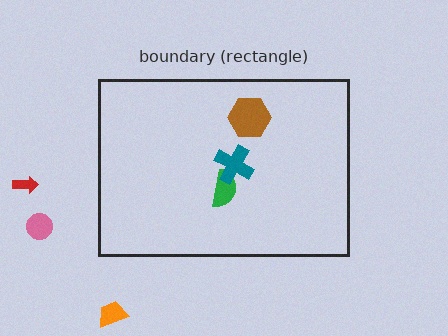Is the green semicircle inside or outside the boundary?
Inside.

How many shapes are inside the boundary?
3 inside, 3 outside.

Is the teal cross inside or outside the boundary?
Inside.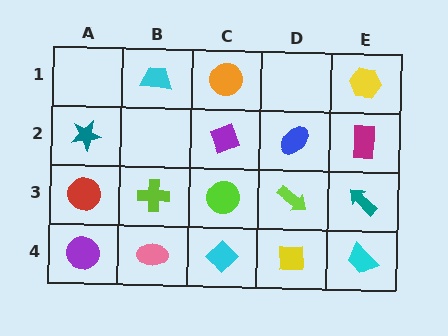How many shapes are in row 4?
5 shapes.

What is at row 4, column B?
A pink ellipse.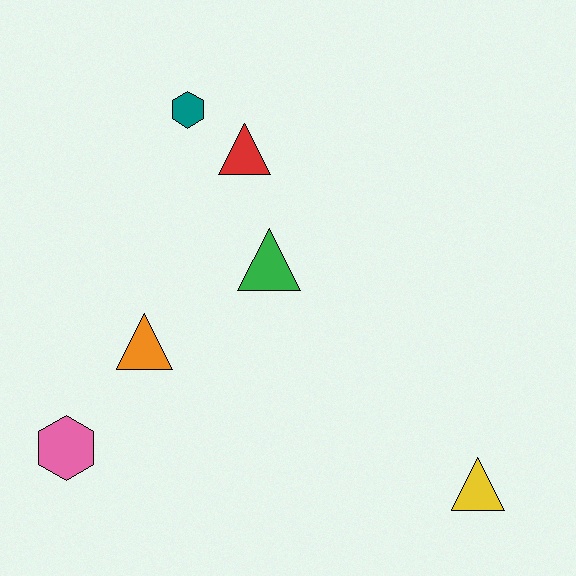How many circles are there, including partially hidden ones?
There are no circles.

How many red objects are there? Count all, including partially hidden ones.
There is 1 red object.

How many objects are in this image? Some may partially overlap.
There are 6 objects.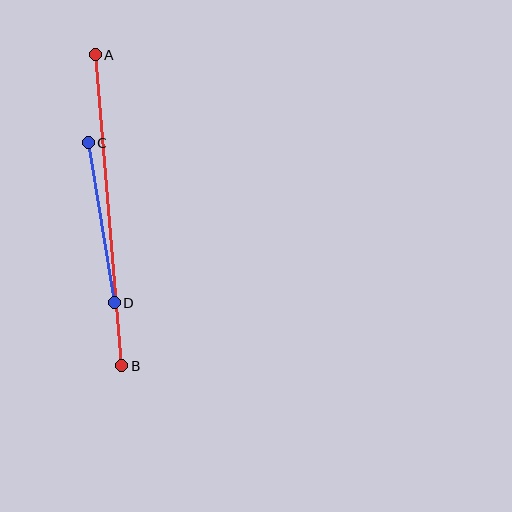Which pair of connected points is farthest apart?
Points A and B are farthest apart.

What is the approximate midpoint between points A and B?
The midpoint is at approximately (109, 210) pixels.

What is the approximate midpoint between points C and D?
The midpoint is at approximately (101, 223) pixels.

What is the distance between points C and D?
The distance is approximately 162 pixels.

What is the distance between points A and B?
The distance is approximately 312 pixels.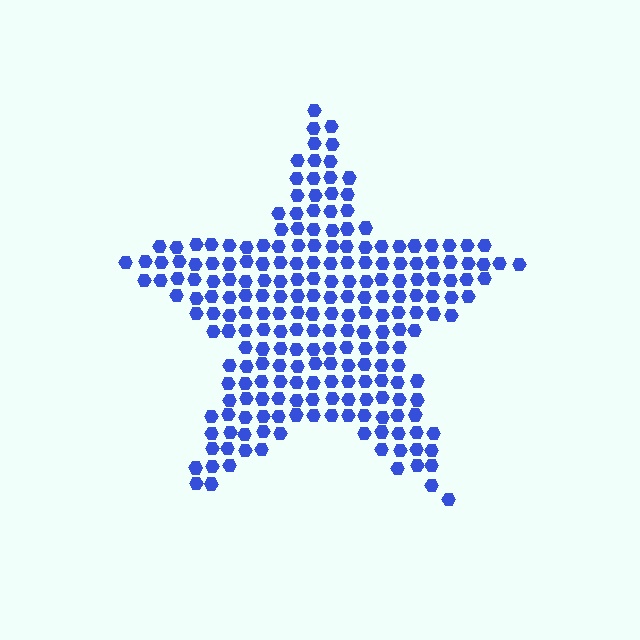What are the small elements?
The small elements are hexagons.